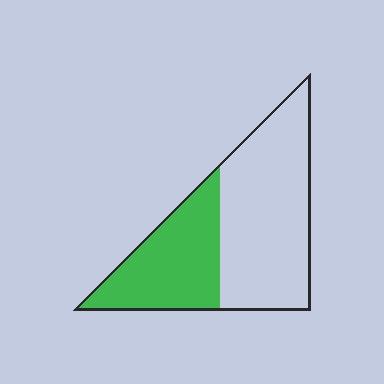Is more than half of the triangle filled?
No.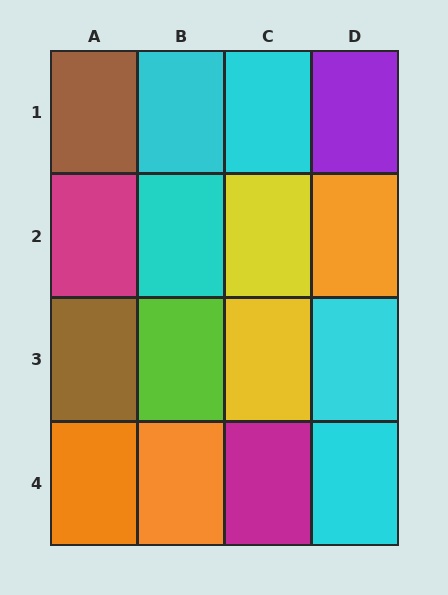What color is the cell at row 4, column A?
Orange.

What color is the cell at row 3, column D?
Cyan.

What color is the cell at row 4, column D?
Cyan.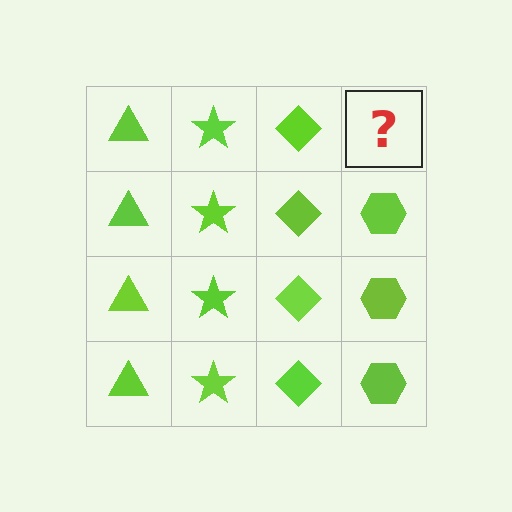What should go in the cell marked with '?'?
The missing cell should contain a lime hexagon.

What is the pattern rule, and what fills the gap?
The rule is that each column has a consistent shape. The gap should be filled with a lime hexagon.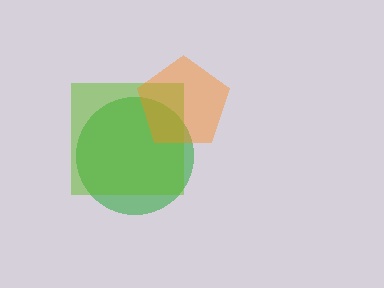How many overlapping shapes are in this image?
There are 3 overlapping shapes in the image.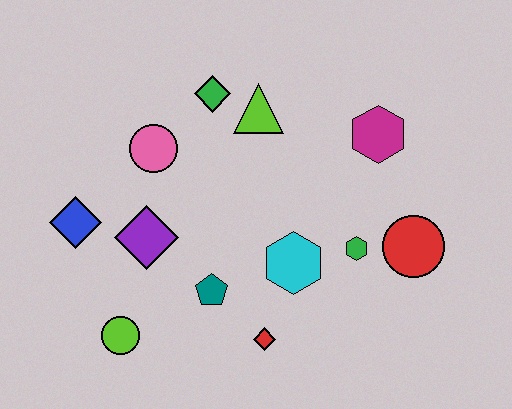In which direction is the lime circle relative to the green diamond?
The lime circle is below the green diamond.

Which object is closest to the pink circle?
The green diamond is closest to the pink circle.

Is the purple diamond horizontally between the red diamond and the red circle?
No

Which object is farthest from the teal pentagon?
The magenta hexagon is farthest from the teal pentagon.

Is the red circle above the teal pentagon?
Yes